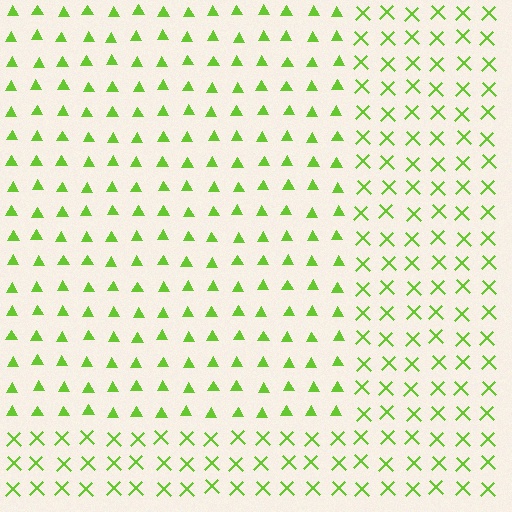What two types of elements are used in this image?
The image uses triangles inside the rectangle region and X marks outside it.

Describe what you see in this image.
The image is filled with small lime elements arranged in a uniform grid. A rectangle-shaped region contains triangles, while the surrounding area contains X marks. The boundary is defined purely by the change in element shape.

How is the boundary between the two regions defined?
The boundary is defined by a change in element shape: triangles inside vs. X marks outside. All elements share the same color and spacing.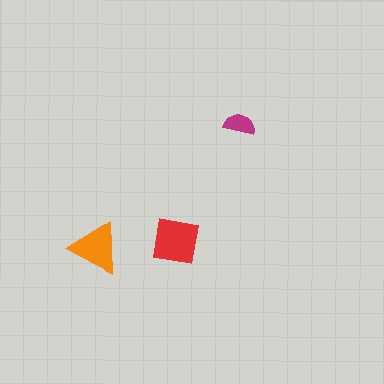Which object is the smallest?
The magenta semicircle.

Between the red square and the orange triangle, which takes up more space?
The red square.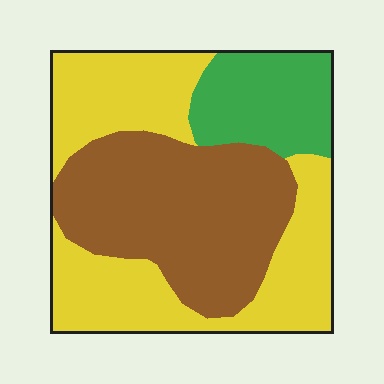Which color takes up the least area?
Green, at roughly 15%.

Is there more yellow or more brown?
Yellow.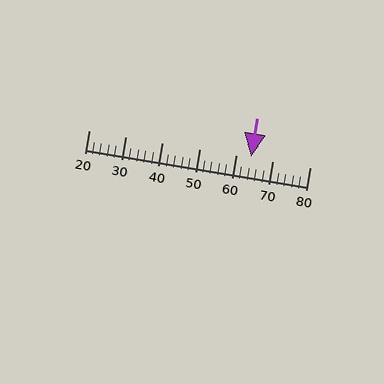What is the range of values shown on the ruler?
The ruler shows values from 20 to 80.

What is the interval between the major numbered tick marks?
The major tick marks are spaced 10 units apart.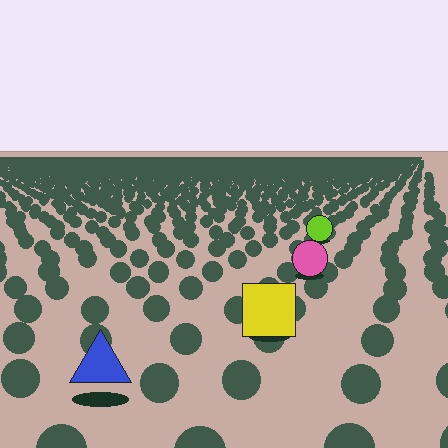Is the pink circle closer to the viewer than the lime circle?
Yes. The pink circle is closer — you can tell from the texture gradient: the ground texture is coarser near it.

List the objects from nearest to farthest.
From nearest to farthest: the blue triangle, the yellow square, the pink circle, the lime circle.